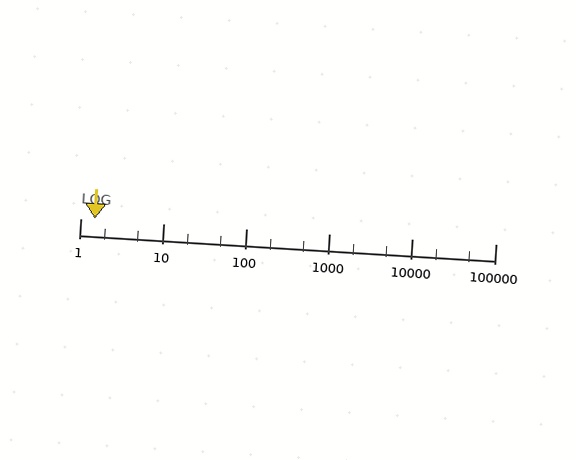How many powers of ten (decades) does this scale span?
The scale spans 5 decades, from 1 to 100000.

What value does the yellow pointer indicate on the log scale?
The pointer indicates approximately 1.5.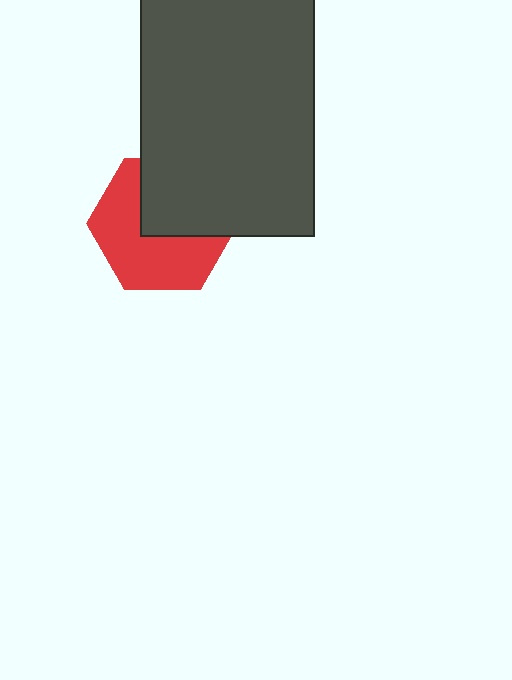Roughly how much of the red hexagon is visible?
About half of it is visible (roughly 56%).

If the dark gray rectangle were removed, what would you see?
You would see the complete red hexagon.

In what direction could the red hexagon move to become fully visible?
The red hexagon could move down. That would shift it out from behind the dark gray rectangle entirely.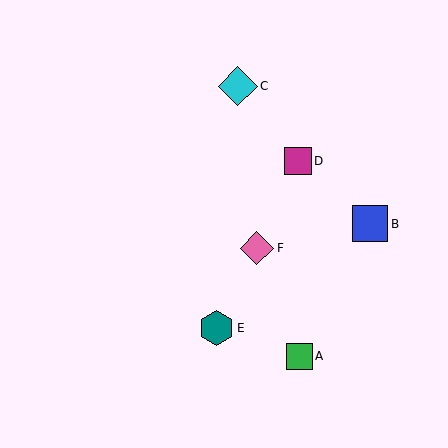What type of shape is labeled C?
Shape C is a cyan diamond.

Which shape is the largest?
The cyan diamond (labeled C) is the largest.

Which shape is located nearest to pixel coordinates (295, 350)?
The green square (labeled A) at (299, 356) is nearest to that location.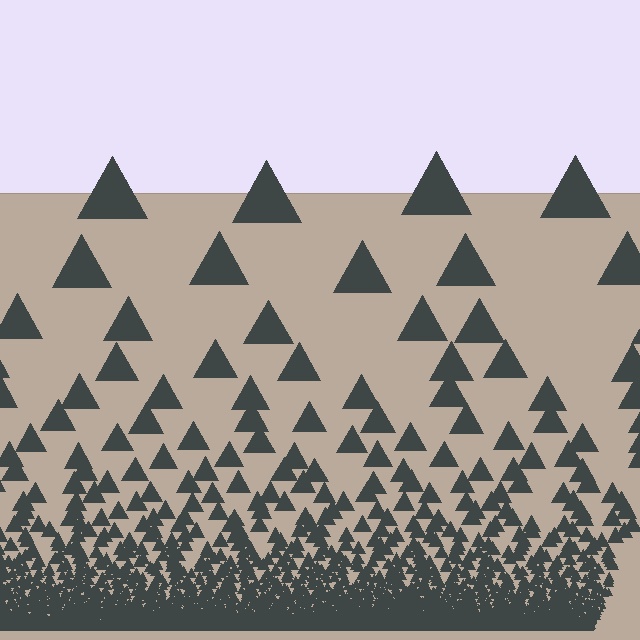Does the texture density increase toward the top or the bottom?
Density increases toward the bottom.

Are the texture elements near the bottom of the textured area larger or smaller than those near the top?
Smaller. The gradient is inverted — elements near the bottom are smaller and denser.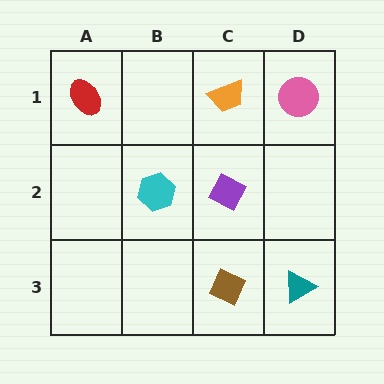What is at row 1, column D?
A pink circle.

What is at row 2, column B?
A cyan hexagon.